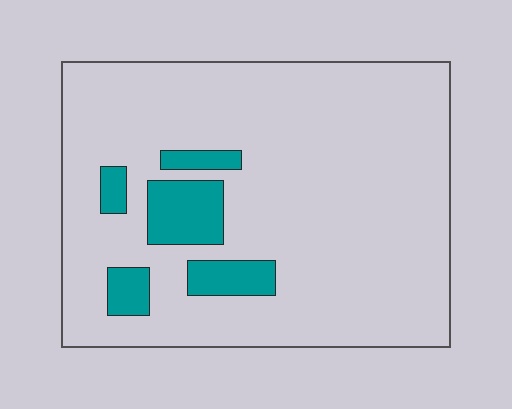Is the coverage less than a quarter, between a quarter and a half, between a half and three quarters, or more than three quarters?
Less than a quarter.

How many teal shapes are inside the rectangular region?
5.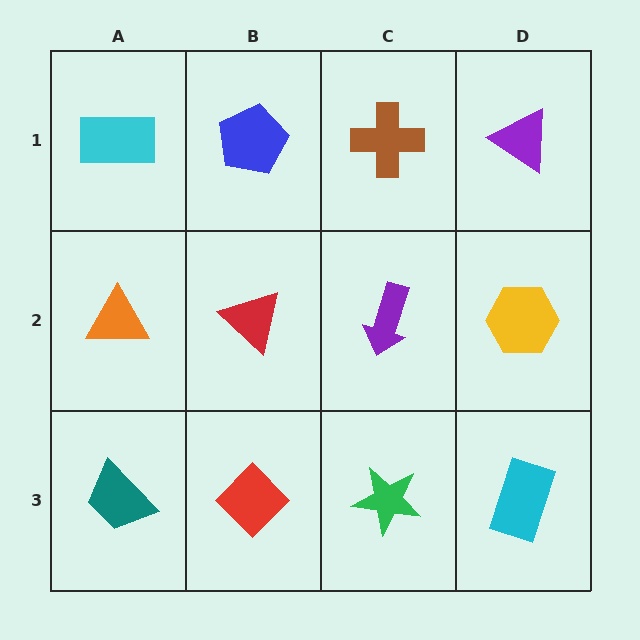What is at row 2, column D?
A yellow hexagon.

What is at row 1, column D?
A purple triangle.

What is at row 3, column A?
A teal trapezoid.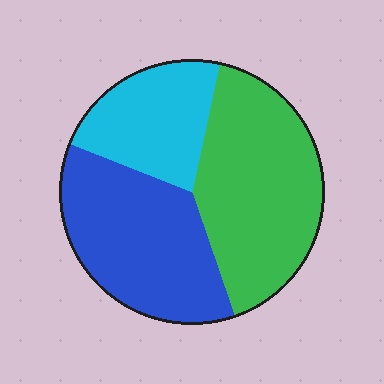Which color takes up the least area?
Cyan, at roughly 25%.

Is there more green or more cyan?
Green.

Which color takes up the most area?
Green, at roughly 40%.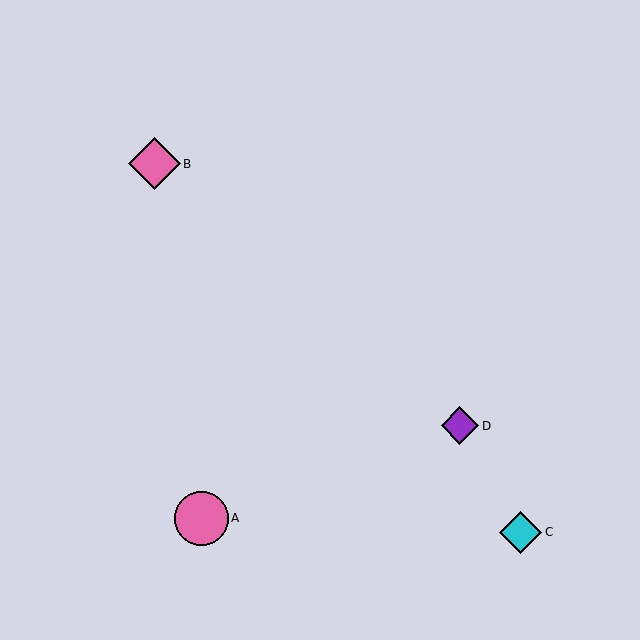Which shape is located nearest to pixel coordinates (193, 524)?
The pink circle (labeled A) at (201, 518) is nearest to that location.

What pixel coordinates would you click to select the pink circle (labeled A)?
Click at (201, 518) to select the pink circle A.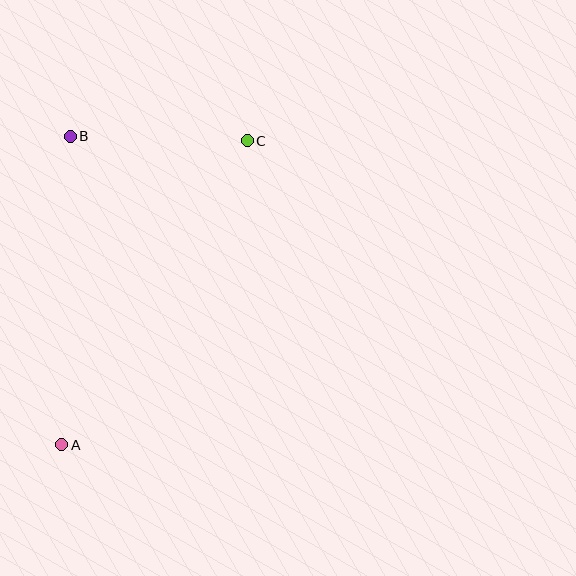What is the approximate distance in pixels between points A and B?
The distance between A and B is approximately 309 pixels.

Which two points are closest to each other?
Points B and C are closest to each other.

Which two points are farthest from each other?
Points A and C are farthest from each other.